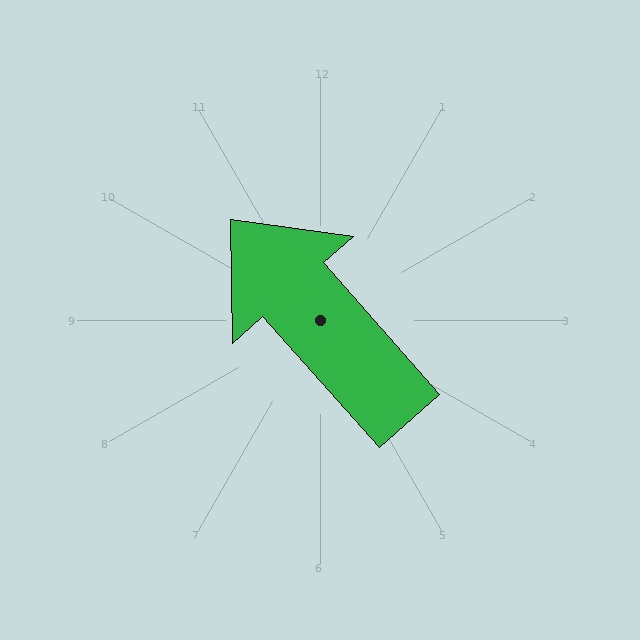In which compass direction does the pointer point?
Northwest.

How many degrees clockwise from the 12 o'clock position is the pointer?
Approximately 318 degrees.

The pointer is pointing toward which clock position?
Roughly 11 o'clock.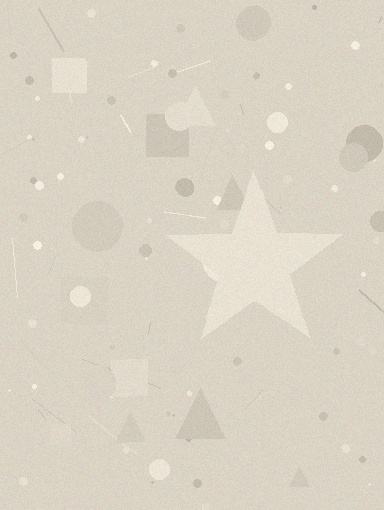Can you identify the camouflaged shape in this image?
The camouflaged shape is a star.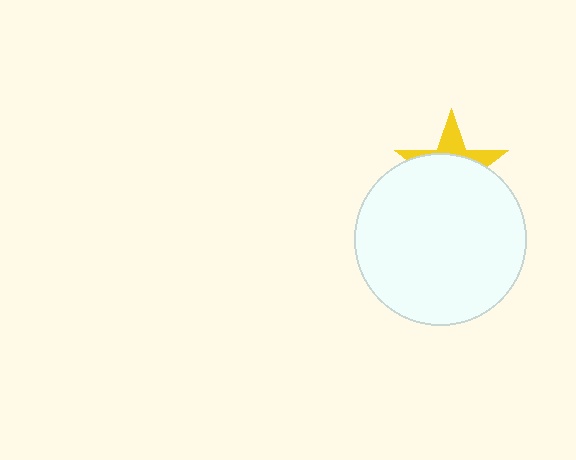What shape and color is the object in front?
The object in front is a white circle.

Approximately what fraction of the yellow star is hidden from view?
Roughly 67% of the yellow star is hidden behind the white circle.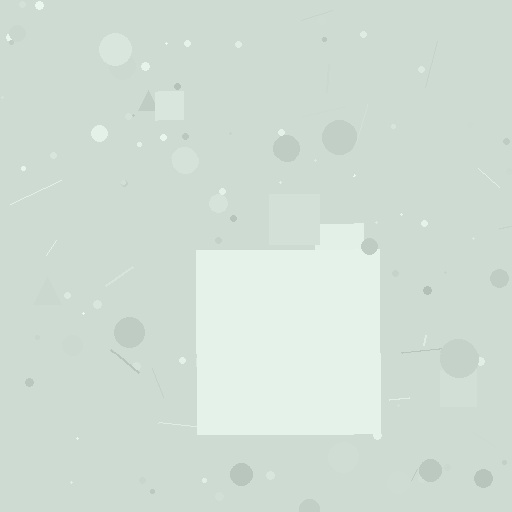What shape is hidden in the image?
A square is hidden in the image.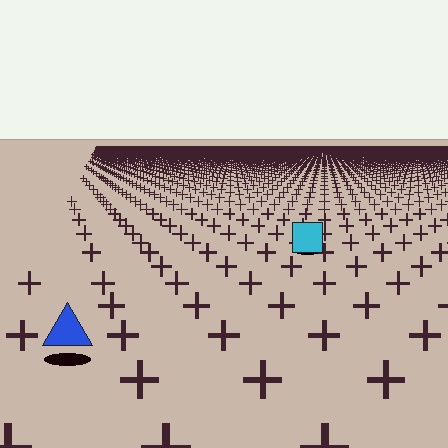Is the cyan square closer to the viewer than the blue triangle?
No. The blue triangle is closer — you can tell from the texture gradient: the ground texture is coarser near it.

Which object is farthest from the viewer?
The cyan square is farthest from the viewer. It appears smaller and the ground texture around it is denser.